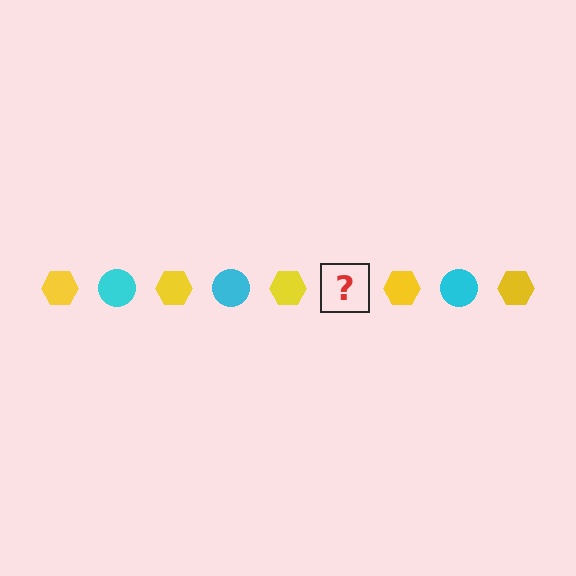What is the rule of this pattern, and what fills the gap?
The rule is that the pattern alternates between yellow hexagon and cyan circle. The gap should be filled with a cyan circle.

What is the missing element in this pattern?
The missing element is a cyan circle.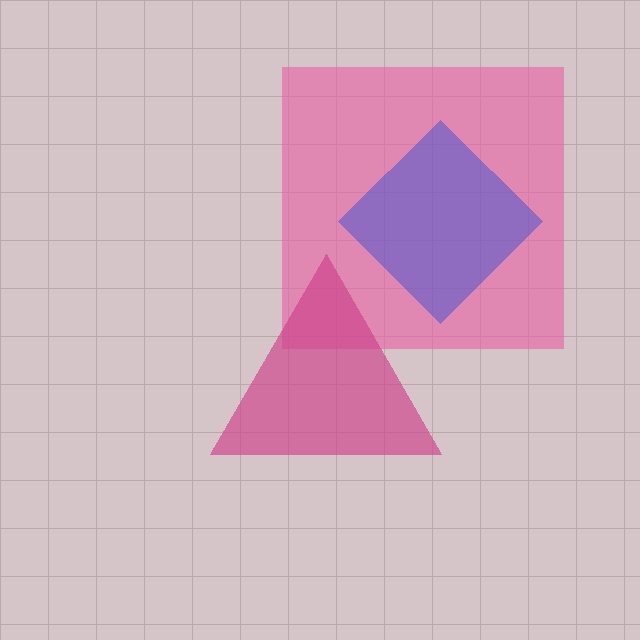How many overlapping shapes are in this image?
There are 3 overlapping shapes in the image.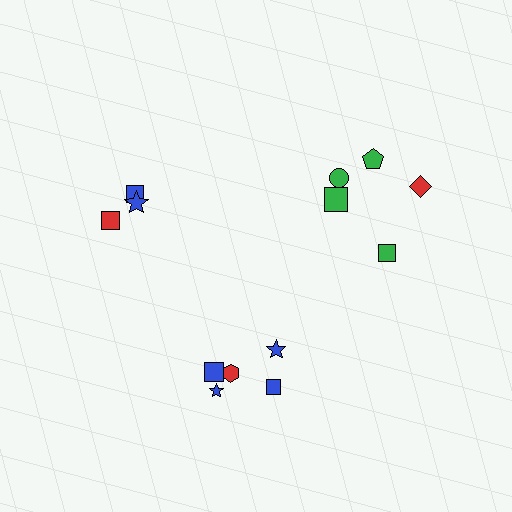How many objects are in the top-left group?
There are 3 objects.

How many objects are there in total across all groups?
There are 13 objects.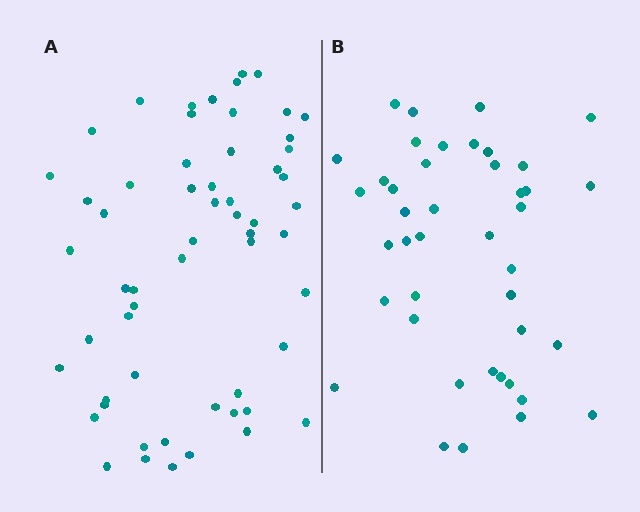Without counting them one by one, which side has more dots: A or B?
Region A (the left region) has more dots.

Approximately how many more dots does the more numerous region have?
Region A has approximately 15 more dots than region B.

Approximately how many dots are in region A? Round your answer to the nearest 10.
About 60 dots. (The exact count is 58, which rounds to 60.)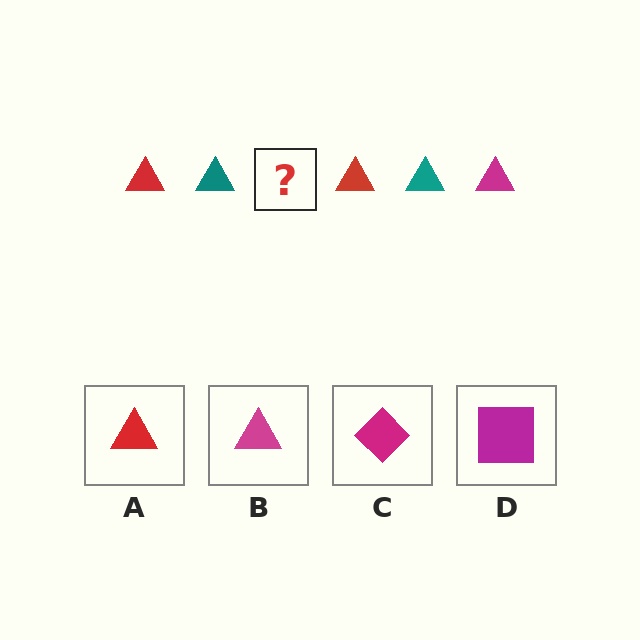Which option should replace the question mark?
Option B.